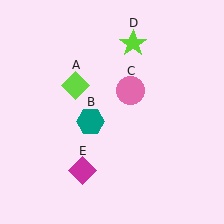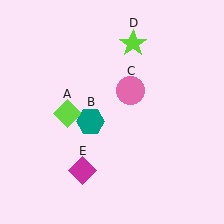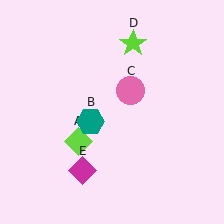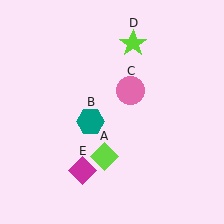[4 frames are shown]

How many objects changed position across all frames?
1 object changed position: lime diamond (object A).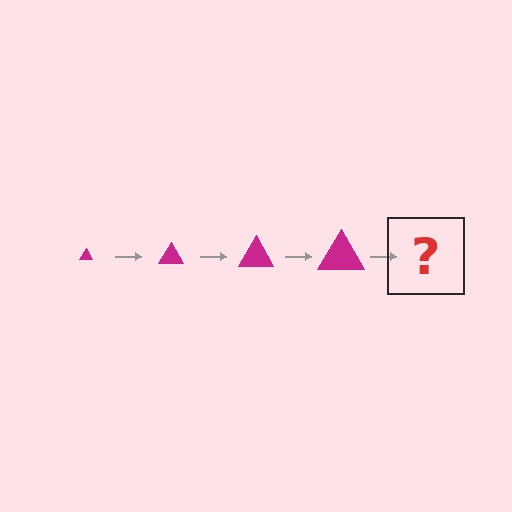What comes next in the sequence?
The next element should be a magenta triangle, larger than the previous one.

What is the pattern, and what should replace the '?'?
The pattern is that the triangle gets progressively larger each step. The '?' should be a magenta triangle, larger than the previous one.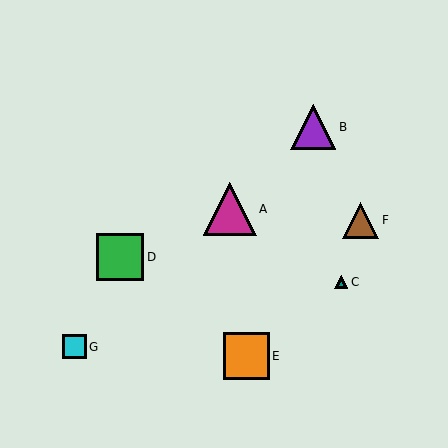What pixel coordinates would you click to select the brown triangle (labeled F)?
Click at (361, 220) to select the brown triangle F.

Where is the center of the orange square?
The center of the orange square is at (246, 356).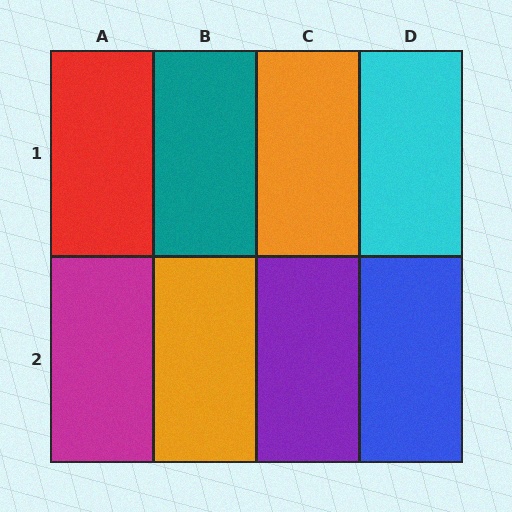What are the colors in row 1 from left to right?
Red, teal, orange, cyan.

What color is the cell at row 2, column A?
Magenta.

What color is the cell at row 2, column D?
Blue.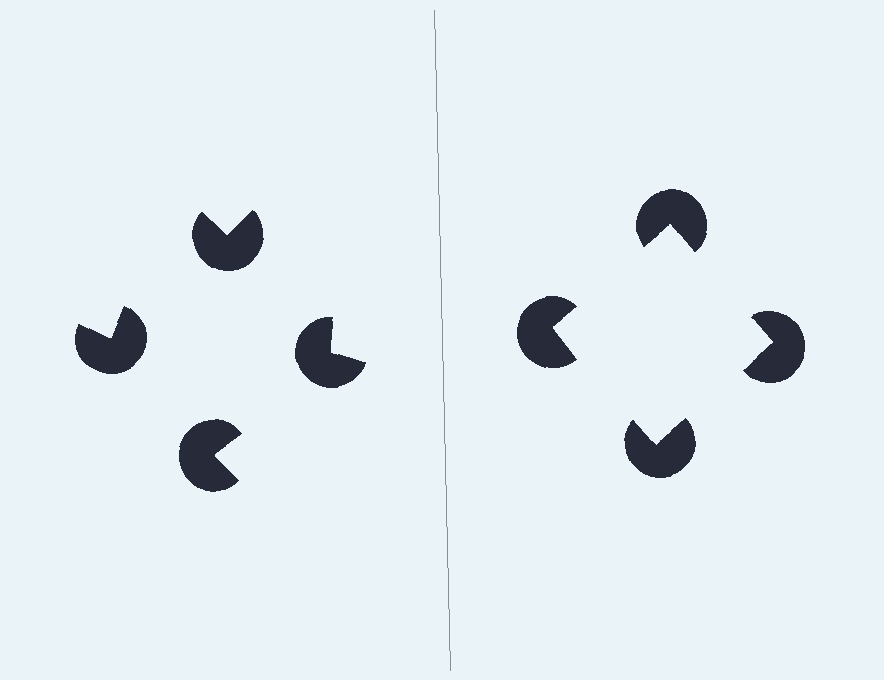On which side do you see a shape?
An illusory square appears on the right side. On the left side the wedge cuts are rotated, so no coherent shape forms.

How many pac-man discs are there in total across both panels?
8 — 4 on each side.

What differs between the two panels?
The pac-man discs are positioned identically on both sides; only the wedge orientations differ. On the right they align to a square; on the left they are misaligned.